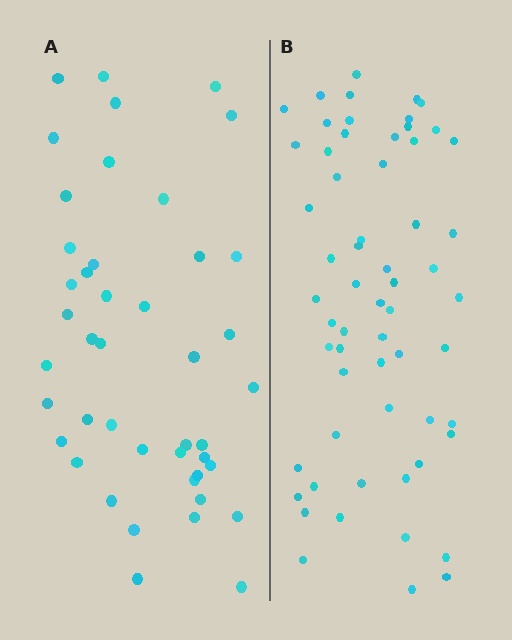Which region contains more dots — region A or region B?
Region B (the right region) has more dots.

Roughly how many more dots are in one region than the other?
Region B has approximately 15 more dots than region A.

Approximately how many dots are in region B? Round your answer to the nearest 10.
About 60 dots.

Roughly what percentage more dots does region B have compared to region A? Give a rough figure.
About 35% more.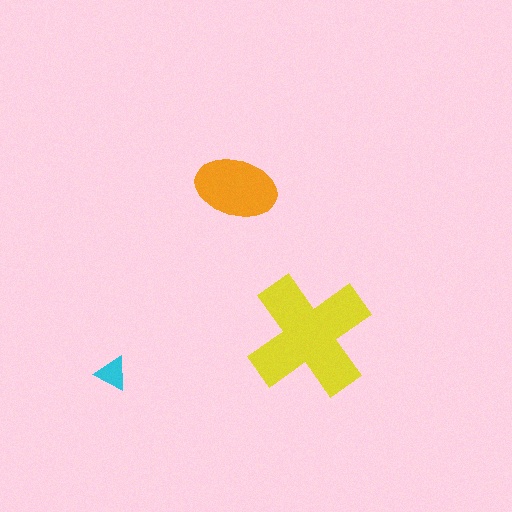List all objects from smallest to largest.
The cyan triangle, the orange ellipse, the yellow cross.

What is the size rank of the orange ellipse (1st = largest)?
2nd.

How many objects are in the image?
There are 3 objects in the image.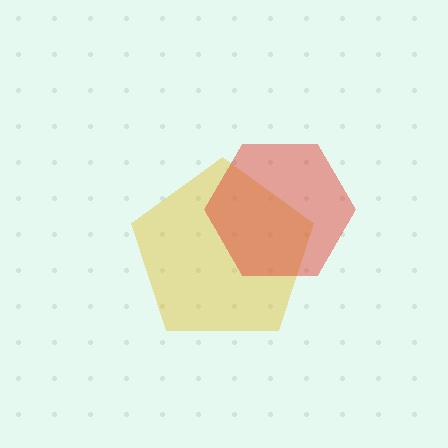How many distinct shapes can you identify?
There are 2 distinct shapes: a yellow pentagon, a red hexagon.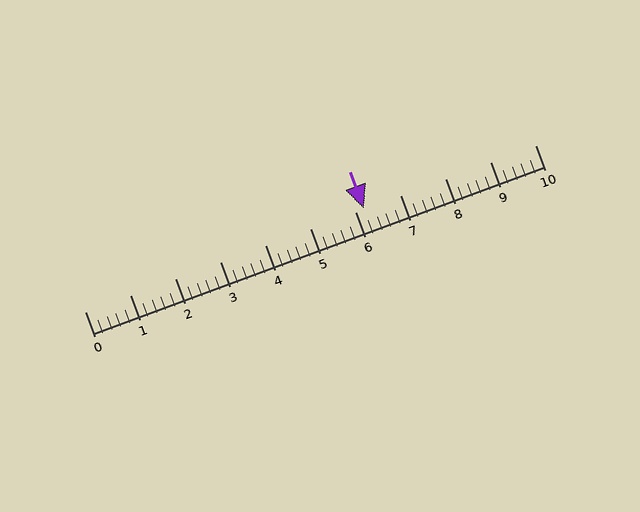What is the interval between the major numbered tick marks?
The major tick marks are spaced 1 units apart.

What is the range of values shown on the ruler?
The ruler shows values from 0 to 10.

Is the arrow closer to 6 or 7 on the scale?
The arrow is closer to 6.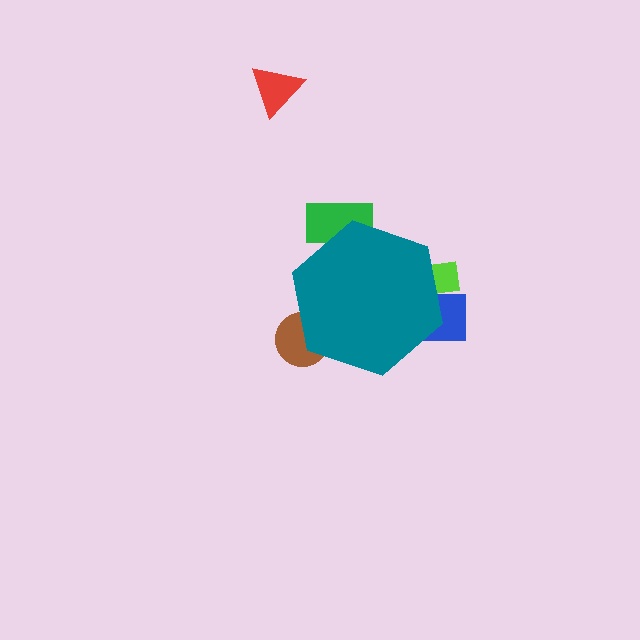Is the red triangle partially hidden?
No, the red triangle is fully visible.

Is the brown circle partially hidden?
Yes, the brown circle is partially hidden behind the teal hexagon.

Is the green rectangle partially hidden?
Yes, the green rectangle is partially hidden behind the teal hexagon.